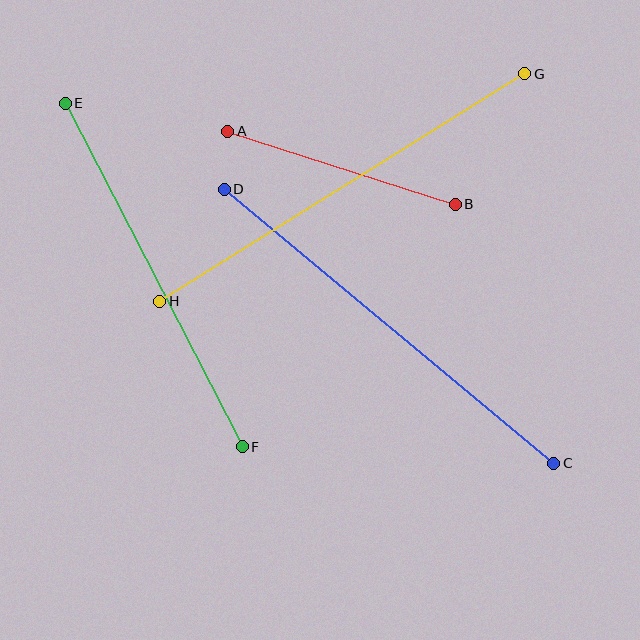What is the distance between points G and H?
The distance is approximately 430 pixels.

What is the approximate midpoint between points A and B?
The midpoint is at approximately (342, 168) pixels.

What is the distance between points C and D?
The distance is approximately 428 pixels.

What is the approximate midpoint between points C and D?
The midpoint is at approximately (389, 326) pixels.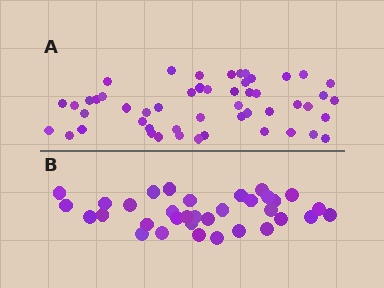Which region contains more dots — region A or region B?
Region A (the top region) has more dots.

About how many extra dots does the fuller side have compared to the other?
Region A has approximately 15 more dots than region B.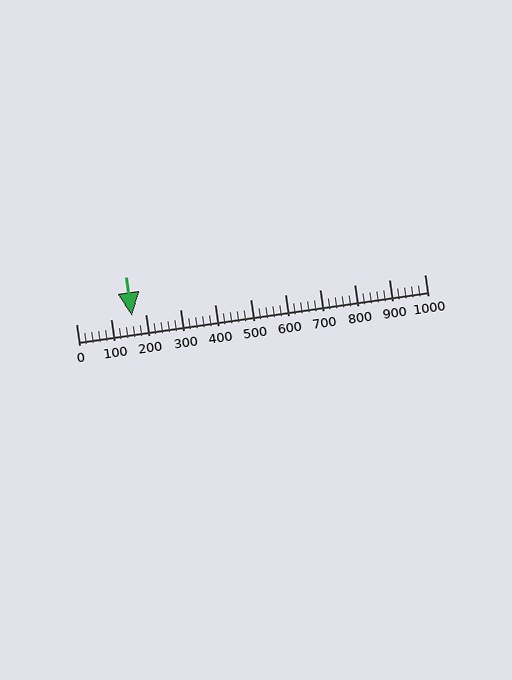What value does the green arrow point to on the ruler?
The green arrow points to approximately 160.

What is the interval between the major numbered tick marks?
The major tick marks are spaced 100 units apart.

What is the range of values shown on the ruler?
The ruler shows values from 0 to 1000.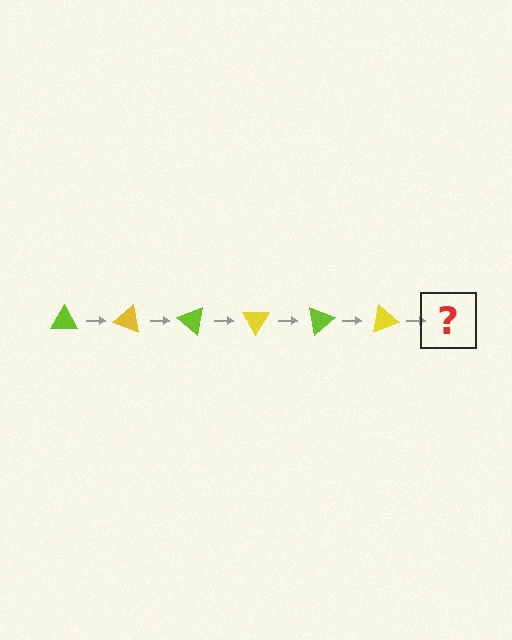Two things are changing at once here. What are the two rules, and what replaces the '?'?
The two rules are that it rotates 20 degrees each step and the color cycles through lime and yellow. The '?' should be a lime triangle, rotated 120 degrees from the start.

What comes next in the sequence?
The next element should be a lime triangle, rotated 120 degrees from the start.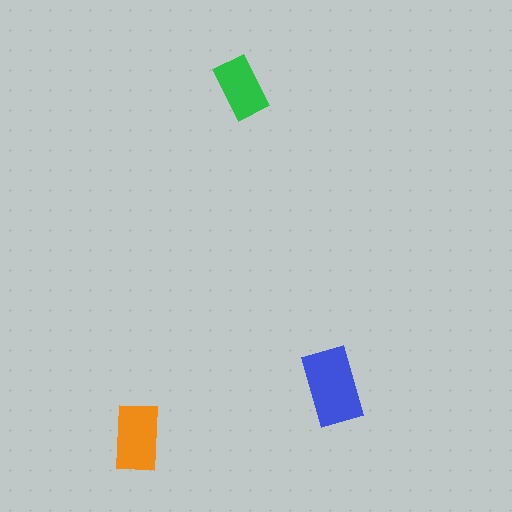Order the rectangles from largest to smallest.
the blue one, the orange one, the green one.